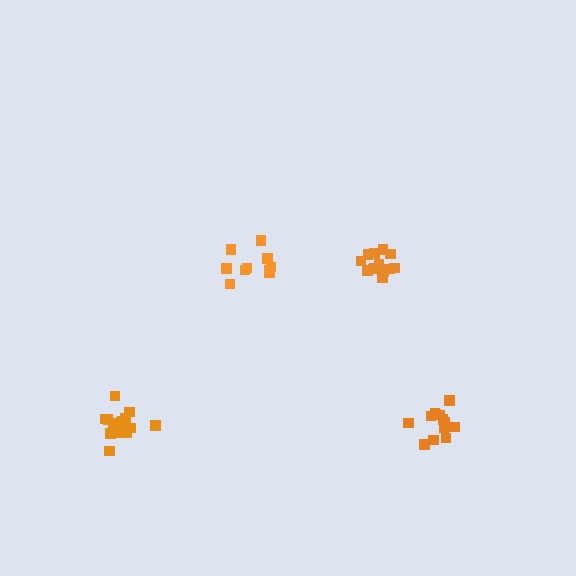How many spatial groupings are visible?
There are 4 spatial groupings.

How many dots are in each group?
Group 1: 10 dots, Group 2: 14 dots, Group 3: 14 dots, Group 4: 13 dots (51 total).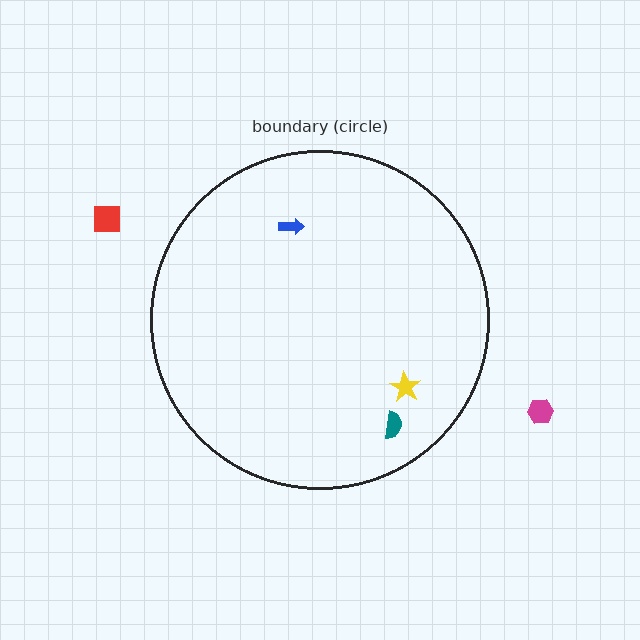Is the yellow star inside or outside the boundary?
Inside.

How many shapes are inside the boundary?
3 inside, 2 outside.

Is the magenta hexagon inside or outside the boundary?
Outside.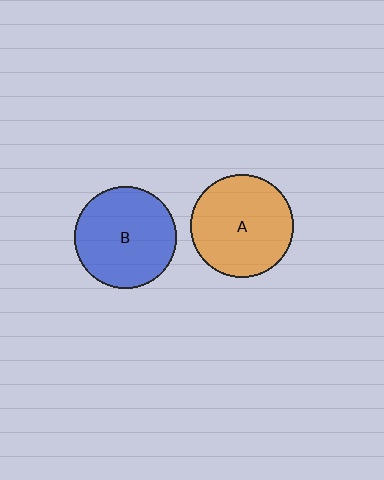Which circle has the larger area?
Circle A (orange).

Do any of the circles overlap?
No, none of the circles overlap.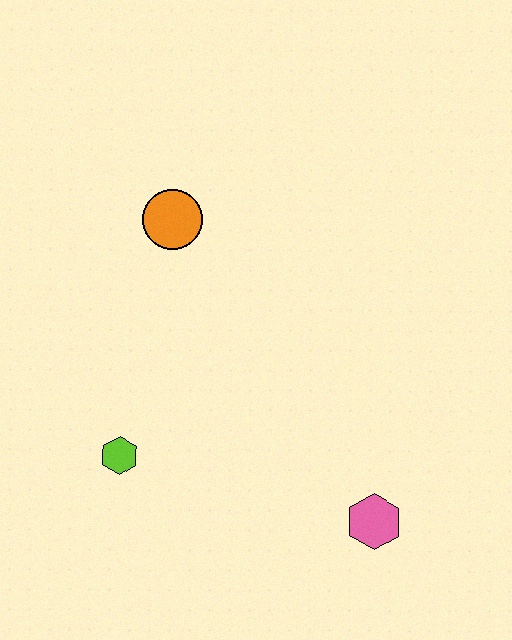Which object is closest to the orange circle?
The lime hexagon is closest to the orange circle.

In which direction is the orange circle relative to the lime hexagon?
The orange circle is above the lime hexagon.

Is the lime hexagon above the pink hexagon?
Yes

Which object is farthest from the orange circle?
The pink hexagon is farthest from the orange circle.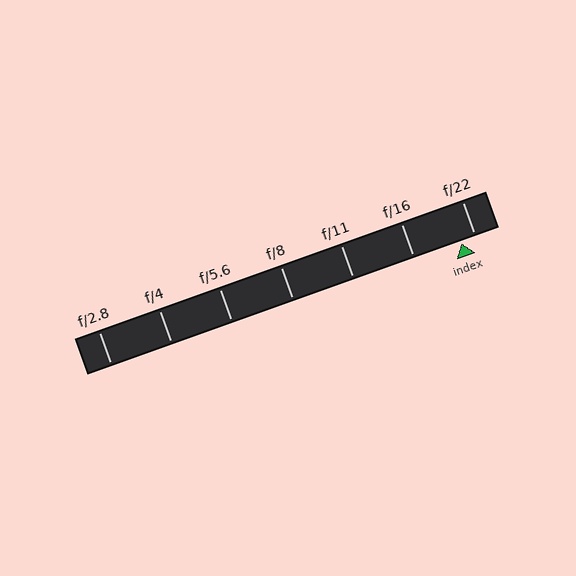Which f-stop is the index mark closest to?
The index mark is closest to f/22.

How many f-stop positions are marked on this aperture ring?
There are 7 f-stop positions marked.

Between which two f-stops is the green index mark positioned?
The index mark is between f/16 and f/22.